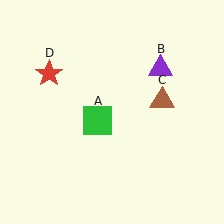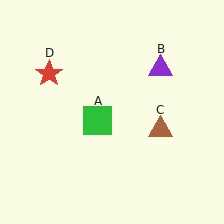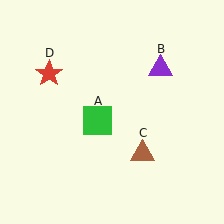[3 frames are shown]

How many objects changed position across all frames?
1 object changed position: brown triangle (object C).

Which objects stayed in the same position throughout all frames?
Green square (object A) and purple triangle (object B) and red star (object D) remained stationary.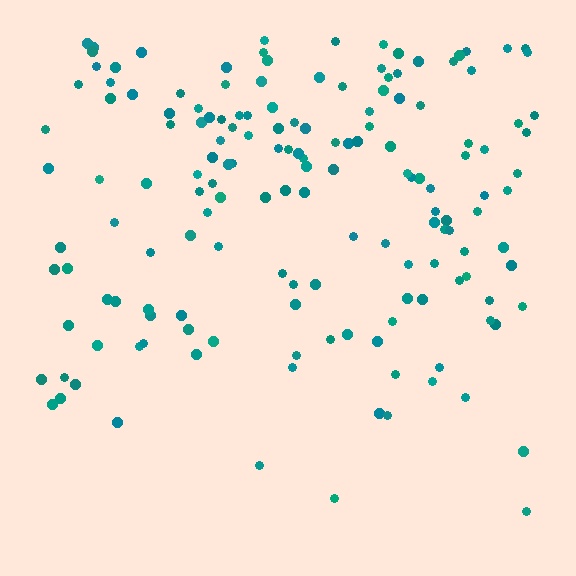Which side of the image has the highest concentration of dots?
The top.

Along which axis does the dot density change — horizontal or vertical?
Vertical.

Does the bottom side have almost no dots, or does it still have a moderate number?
Still a moderate number, just noticeably fewer than the top.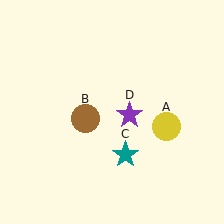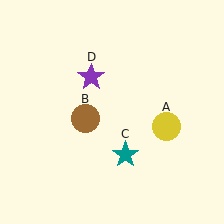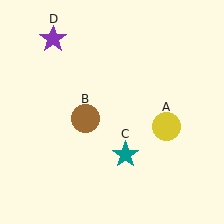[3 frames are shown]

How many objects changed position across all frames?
1 object changed position: purple star (object D).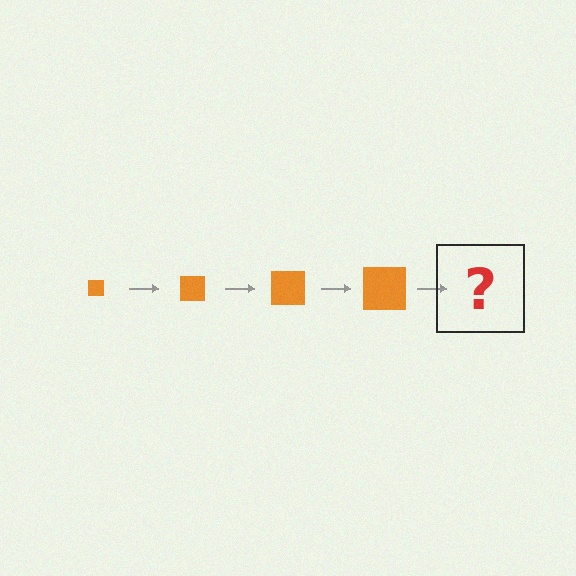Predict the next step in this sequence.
The next step is an orange square, larger than the previous one.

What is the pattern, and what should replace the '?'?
The pattern is that the square gets progressively larger each step. The '?' should be an orange square, larger than the previous one.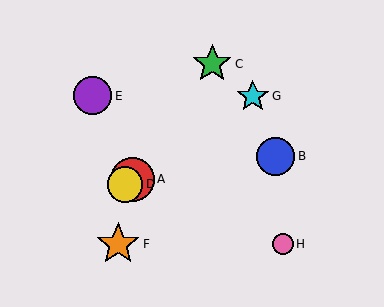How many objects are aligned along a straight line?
3 objects (A, D, G) are aligned along a straight line.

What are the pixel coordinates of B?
Object B is at (276, 156).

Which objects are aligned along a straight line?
Objects A, D, G are aligned along a straight line.